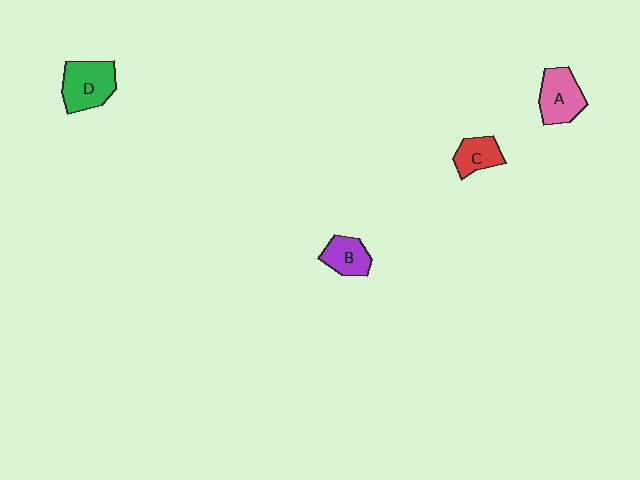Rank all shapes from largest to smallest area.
From largest to smallest: D (green), A (pink), B (purple), C (red).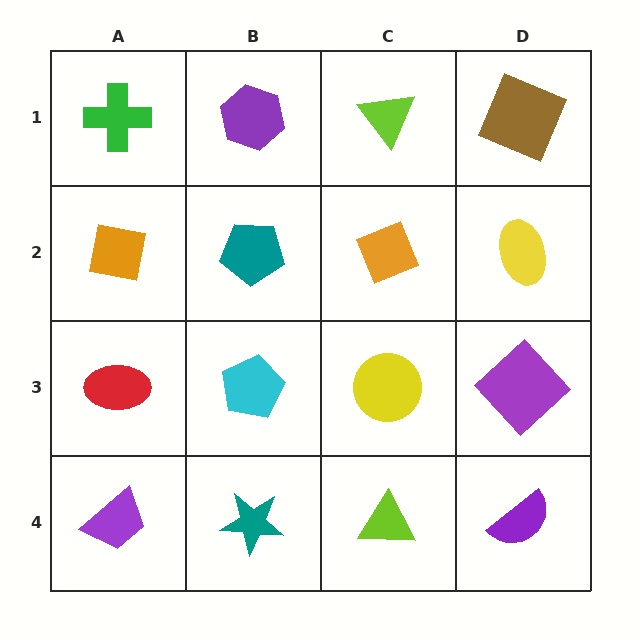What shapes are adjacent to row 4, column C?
A yellow circle (row 3, column C), a teal star (row 4, column B), a purple semicircle (row 4, column D).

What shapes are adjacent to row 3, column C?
An orange diamond (row 2, column C), a lime triangle (row 4, column C), a cyan pentagon (row 3, column B), a purple diamond (row 3, column D).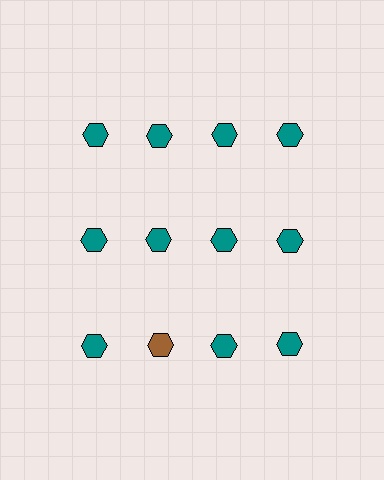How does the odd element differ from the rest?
It has a different color: brown instead of teal.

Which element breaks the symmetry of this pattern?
The brown hexagon in the third row, second from left column breaks the symmetry. All other shapes are teal hexagons.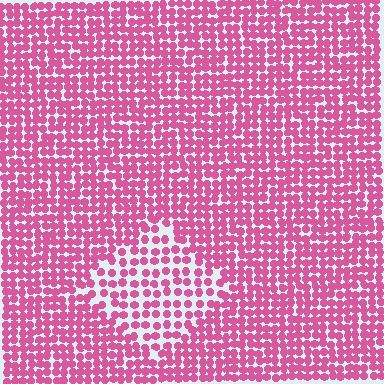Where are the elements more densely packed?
The elements are more densely packed outside the diamond boundary.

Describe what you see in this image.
The image contains small pink elements arranged at two different densities. A diamond-shaped region is visible where the elements are less densely packed than the surrounding area.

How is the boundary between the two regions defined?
The boundary is defined by a change in element density (approximately 1.7x ratio). All elements are the same color, size, and shape.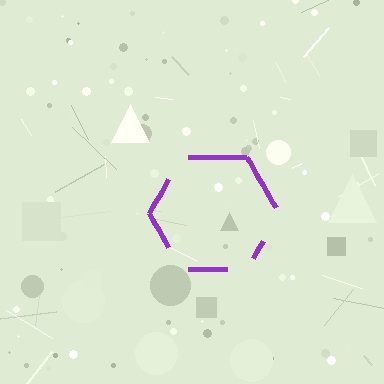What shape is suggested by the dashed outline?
The dashed outline suggests a hexagon.